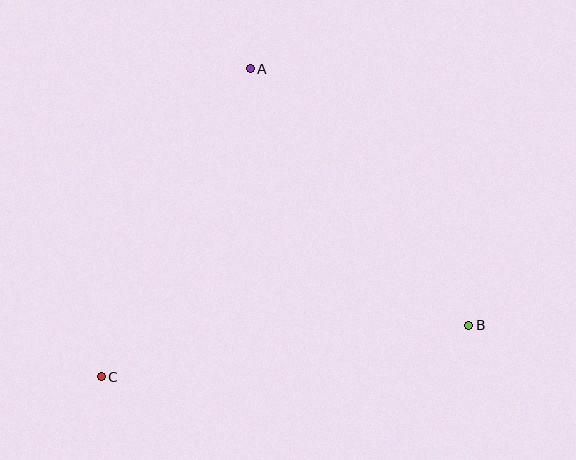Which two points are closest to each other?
Points A and B are closest to each other.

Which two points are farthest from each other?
Points B and C are farthest from each other.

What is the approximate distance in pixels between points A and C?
The distance between A and C is approximately 342 pixels.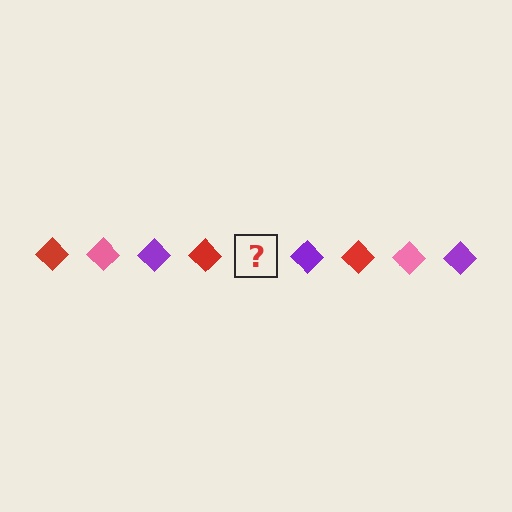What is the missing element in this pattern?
The missing element is a pink diamond.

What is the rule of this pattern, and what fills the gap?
The rule is that the pattern cycles through red, pink, purple diamonds. The gap should be filled with a pink diamond.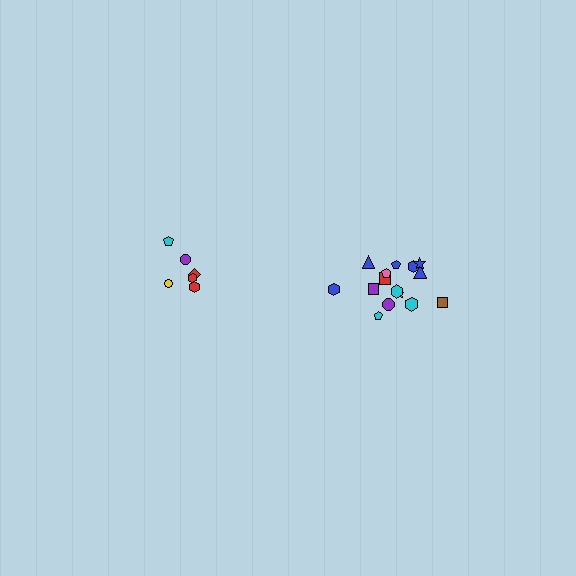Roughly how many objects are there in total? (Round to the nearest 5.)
Roughly 20 objects in total.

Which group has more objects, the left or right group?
The right group.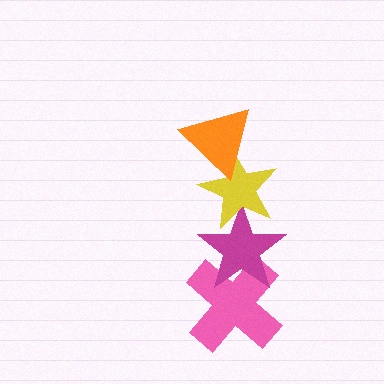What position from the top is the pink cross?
The pink cross is 4th from the top.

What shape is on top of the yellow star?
The orange triangle is on top of the yellow star.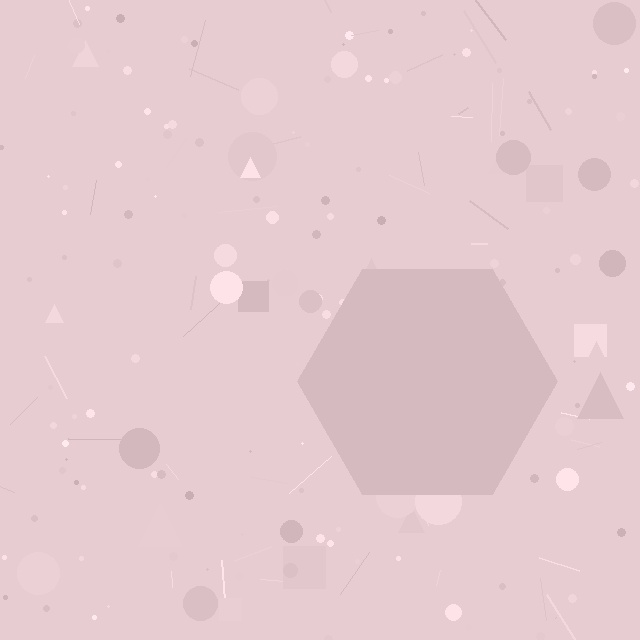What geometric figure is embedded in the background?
A hexagon is embedded in the background.